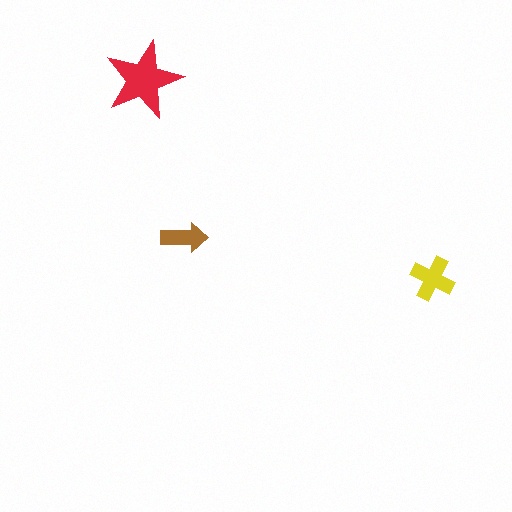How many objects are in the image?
There are 3 objects in the image.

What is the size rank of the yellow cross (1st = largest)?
2nd.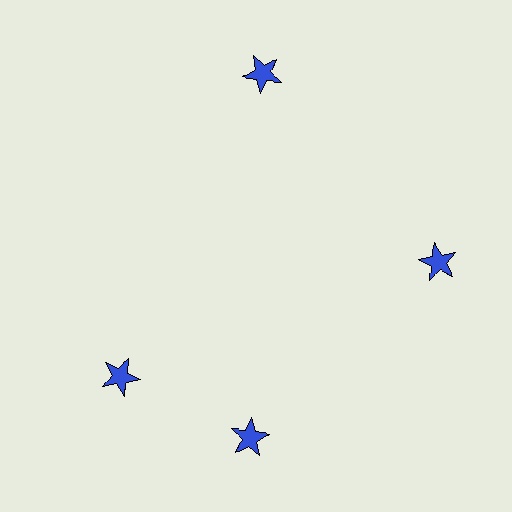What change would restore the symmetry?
The symmetry would be restored by rotating it back into even spacing with its neighbors so that all 4 stars sit at equal angles and equal distance from the center.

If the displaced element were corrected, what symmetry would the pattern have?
It would have 4-fold rotational symmetry — the pattern would map onto itself every 90 degrees.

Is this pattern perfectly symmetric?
No. The 4 blue stars are arranged in a ring, but one element near the 9 o'clock position is rotated out of alignment along the ring, breaking the 4-fold rotational symmetry.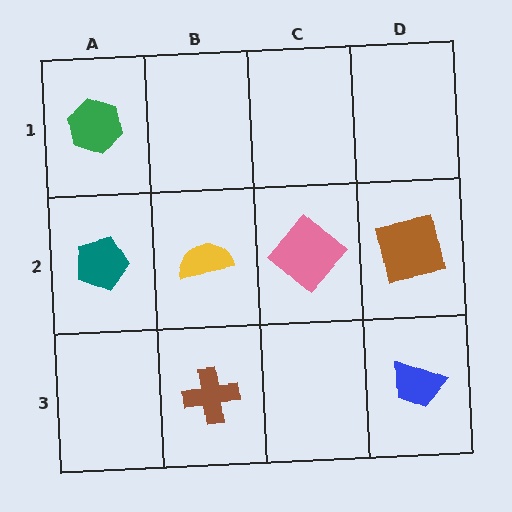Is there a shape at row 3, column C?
No, that cell is empty.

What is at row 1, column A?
A green hexagon.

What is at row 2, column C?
A pink diamond.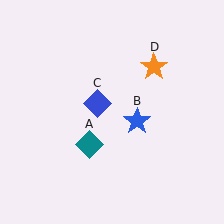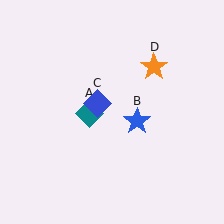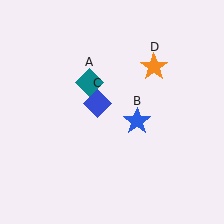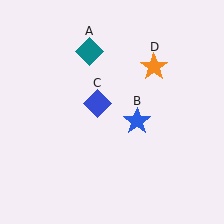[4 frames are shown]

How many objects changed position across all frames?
1 object changed position: teal diamond (object A).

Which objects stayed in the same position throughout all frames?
Blue star (object B) and blue diamond (object C) and orange star (object D) remained stationary.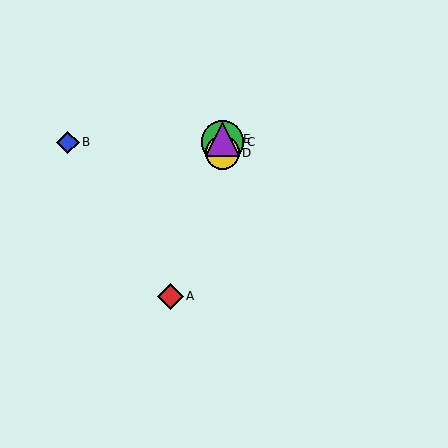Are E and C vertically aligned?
Yes, both are at x≈223.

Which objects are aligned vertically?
Objects C, D, E are aligned vertically.